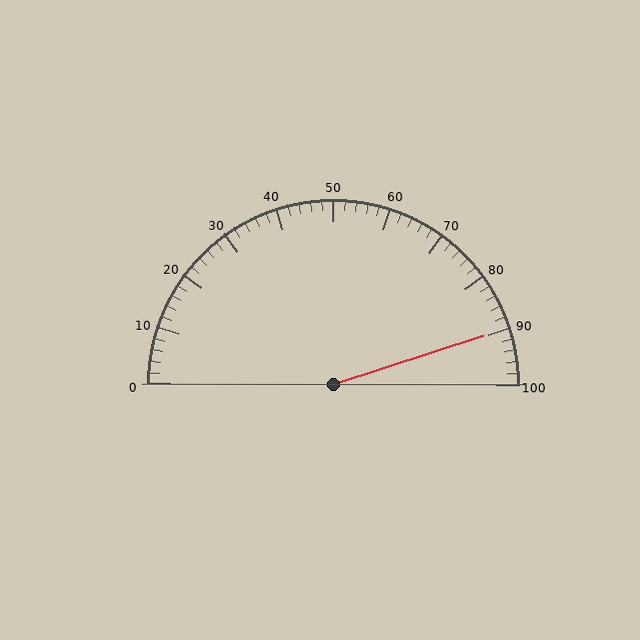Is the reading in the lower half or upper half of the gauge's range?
The reading is in the upper half of the range (0 to 100).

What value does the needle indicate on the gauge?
The needle indicates approximately 90.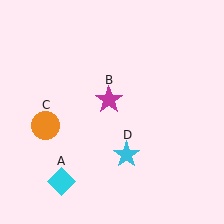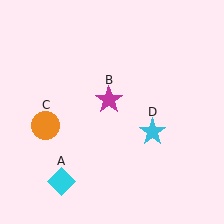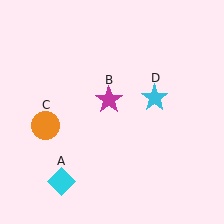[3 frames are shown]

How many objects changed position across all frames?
1 object changed position: cyan star (object D).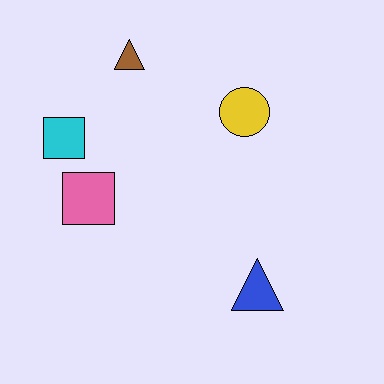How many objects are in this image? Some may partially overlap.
There are 5 objects.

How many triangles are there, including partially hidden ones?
There are 2 triangles.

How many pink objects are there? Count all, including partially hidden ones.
There is 1 pink object.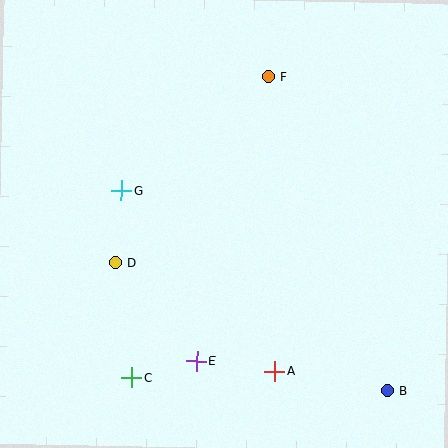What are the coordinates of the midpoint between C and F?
The midpoint between C and F is at (200, 227).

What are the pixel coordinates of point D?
Point D is at (116, 263).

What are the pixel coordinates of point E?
Point E is at (197, 361).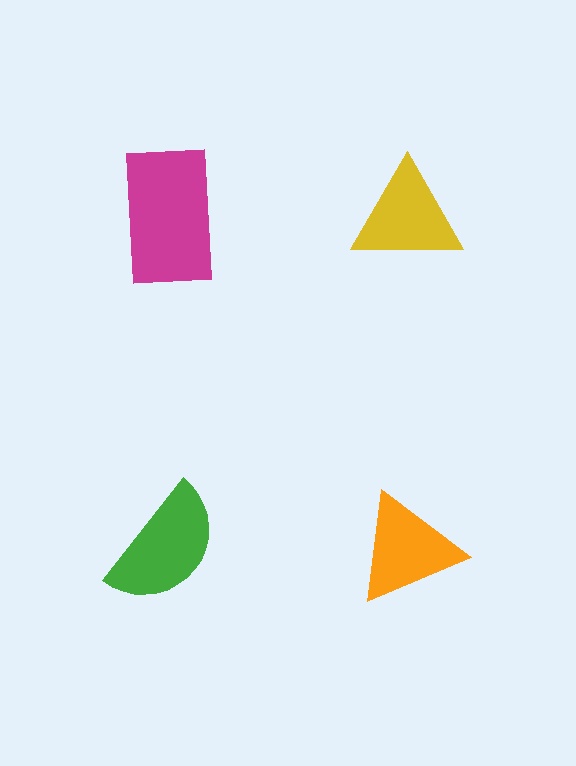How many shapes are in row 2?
2 shapes.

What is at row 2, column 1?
A green semicircle.